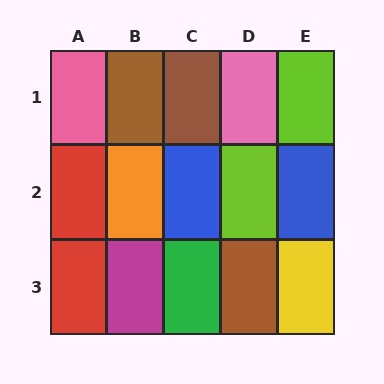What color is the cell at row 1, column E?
Lime.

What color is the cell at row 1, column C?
Brown.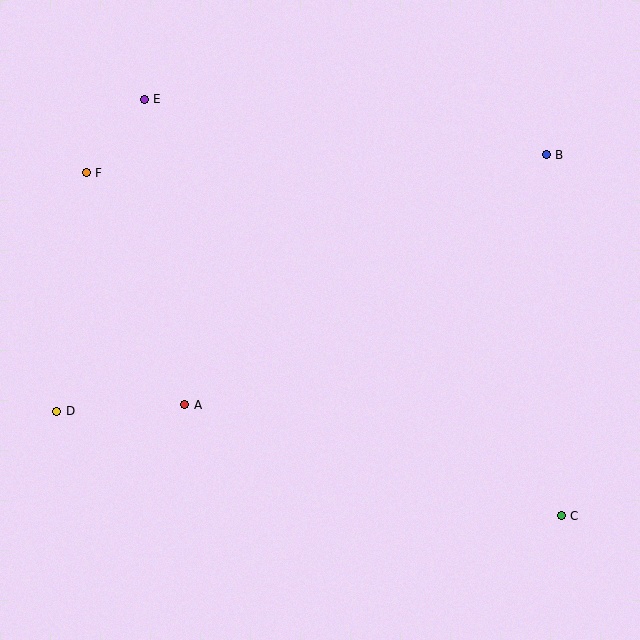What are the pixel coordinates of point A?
Point A is at (185, 405).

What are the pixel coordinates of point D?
Point D is at (57, 411).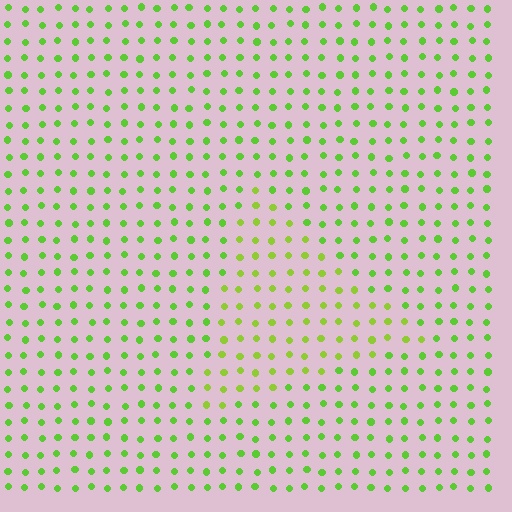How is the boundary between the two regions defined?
The boundary is defined purely by a slight shift in hue (about 21 degrees). Spacing, size, and orientation are identical on both sides.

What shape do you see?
I see a triangle.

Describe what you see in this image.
The image is filled with small lime elements in a uniform arrangement. A triangle-shaped region is visible where the elements are tinted to a slightly different hue, forming a subtle color boundary.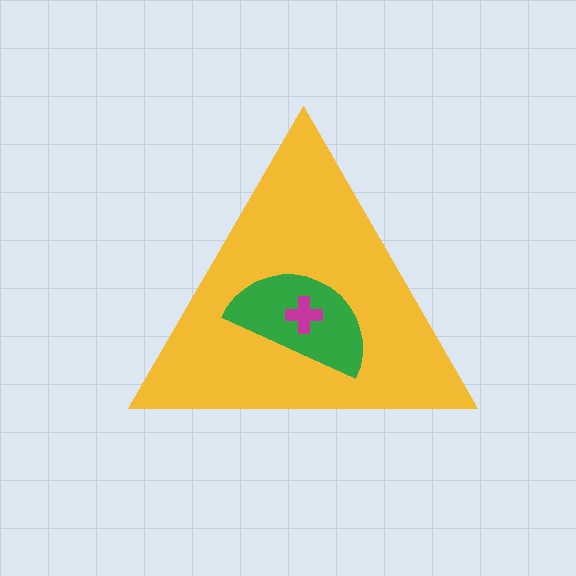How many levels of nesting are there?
3.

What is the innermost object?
The magenta cross.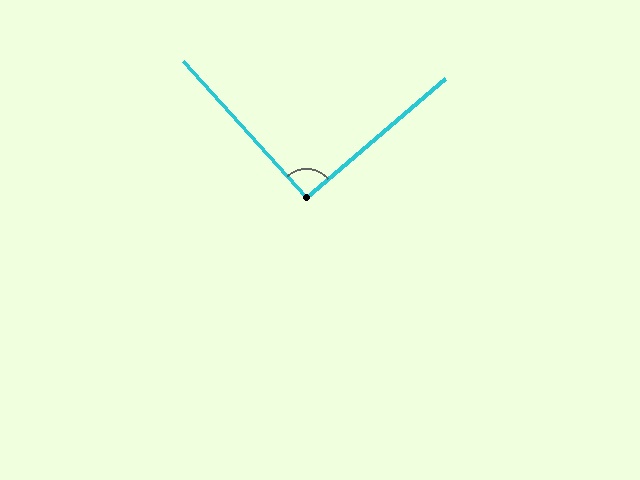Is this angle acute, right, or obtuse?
It is approximately a right angle.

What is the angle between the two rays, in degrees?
Approximately 91 degrees.